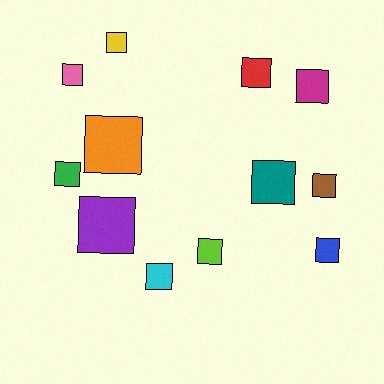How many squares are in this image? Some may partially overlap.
There are 12 squares.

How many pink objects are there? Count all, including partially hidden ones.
There is 1 pink object.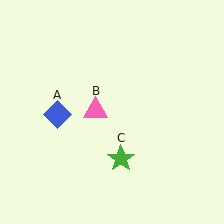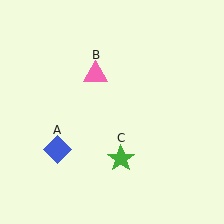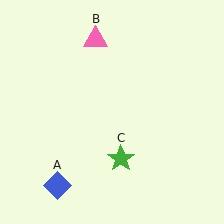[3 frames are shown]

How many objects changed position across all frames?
2 objects changed position: blue diamond (object A), pink triangle (object B).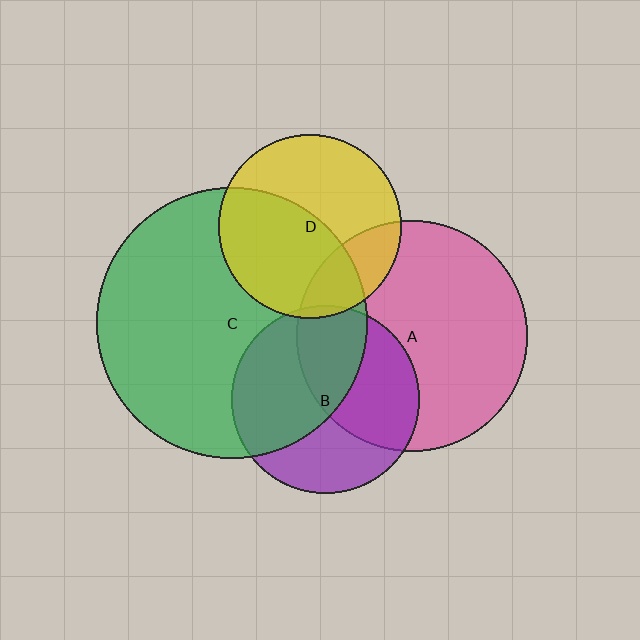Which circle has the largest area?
Circle C (green).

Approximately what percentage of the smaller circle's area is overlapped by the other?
Approximately 50%.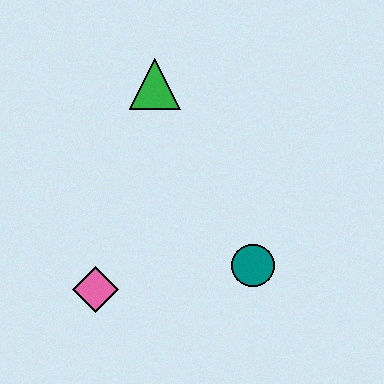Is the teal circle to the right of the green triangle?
Yes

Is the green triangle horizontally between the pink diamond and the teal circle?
Yes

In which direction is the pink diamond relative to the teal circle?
The pink diamond is to the left of the teal circle.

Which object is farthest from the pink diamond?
The green triangle is farthest from the pink diamond.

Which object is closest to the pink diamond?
The teal circle is closest to the pink diamond.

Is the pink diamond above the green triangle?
No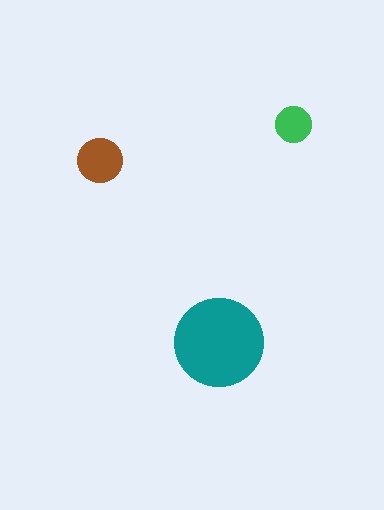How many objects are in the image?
There are 3 objects in the image.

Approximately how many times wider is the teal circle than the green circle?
About 2.5 times wider.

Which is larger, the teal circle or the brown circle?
The teal one.